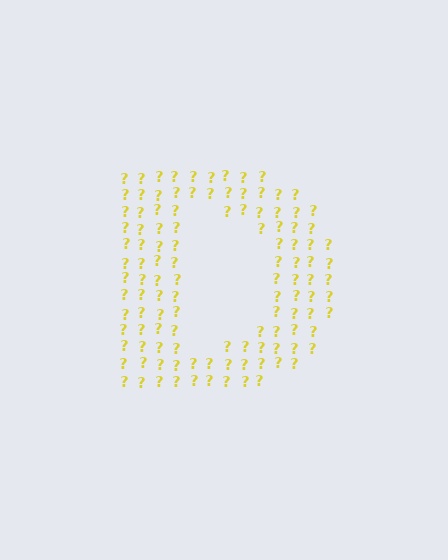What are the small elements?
The small elements are question marks.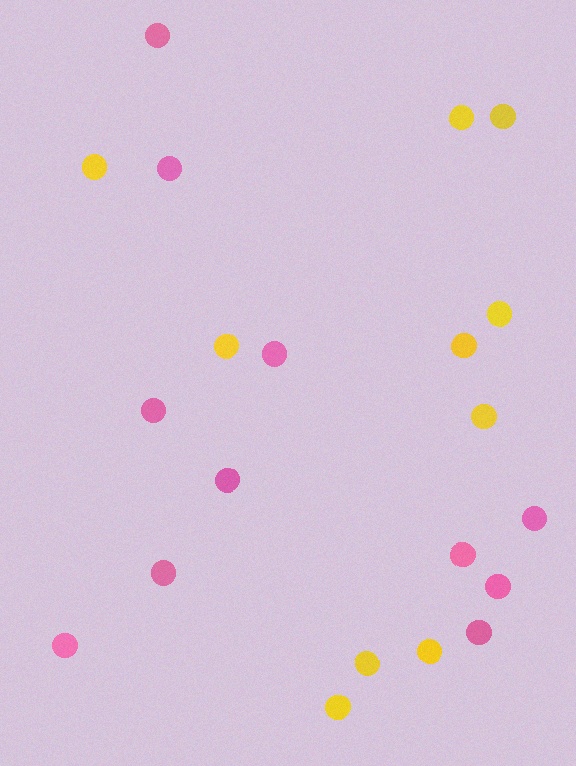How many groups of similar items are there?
There are 2 groups: one group of yellow circles (10) and one group of pink circles (11).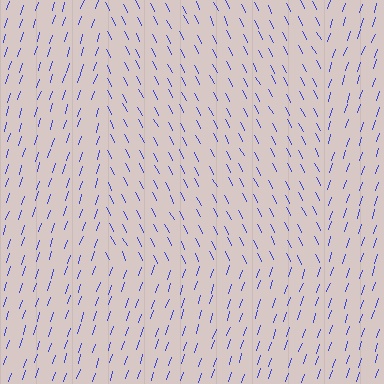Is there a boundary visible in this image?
Yes, there is a texture boundary formed by a change in line orientation.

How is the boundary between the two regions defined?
The boundary is defined purely by a change in line orientation (approximately 45 degrees difference). All lines are the same color and thickness.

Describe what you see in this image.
The image is filled with small blue line segments. A rectangle region in the image has lines oriented differently from the surrounding lines, creating a visible texture boundary.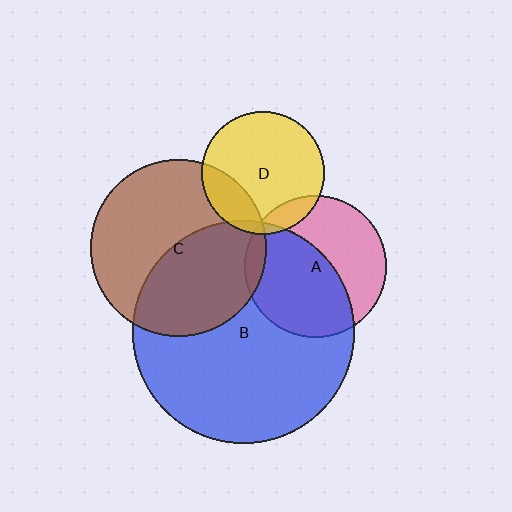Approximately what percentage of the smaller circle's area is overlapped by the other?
Approximately 10%.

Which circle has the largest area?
Circle B (blue).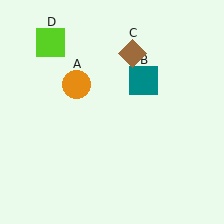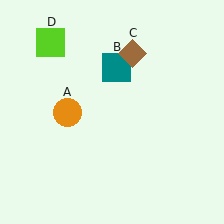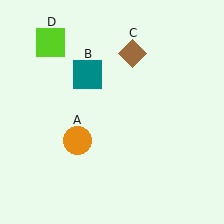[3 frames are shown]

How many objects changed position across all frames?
2 objects changed position: orange circle (object A), teal square (object B).